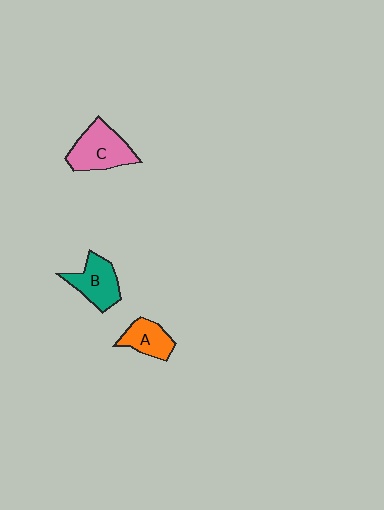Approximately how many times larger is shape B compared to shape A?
Approximately 1.3 times.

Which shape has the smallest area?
Shape A (orange).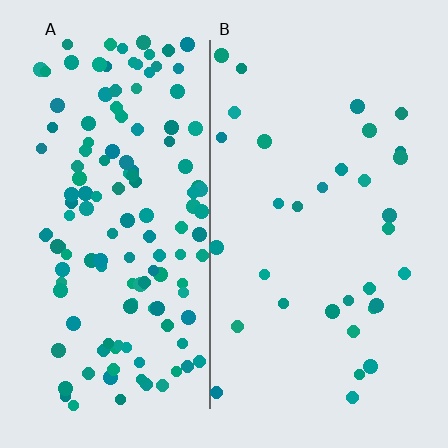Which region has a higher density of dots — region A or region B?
A (the left).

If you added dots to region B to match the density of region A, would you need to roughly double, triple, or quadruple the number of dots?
Approximately quadruple.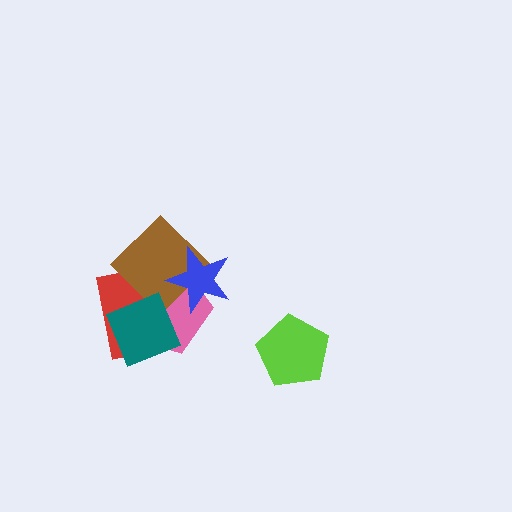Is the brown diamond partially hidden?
Yes, it is partially covered by another shape.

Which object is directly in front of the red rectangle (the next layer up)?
The brown diamond is directly in front of the red rectangle.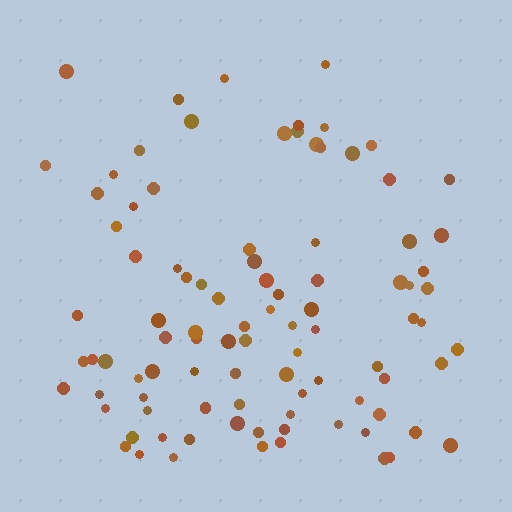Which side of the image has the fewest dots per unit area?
The top.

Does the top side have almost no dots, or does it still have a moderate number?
Still a moderate number, just noticeably fewer than the bottom.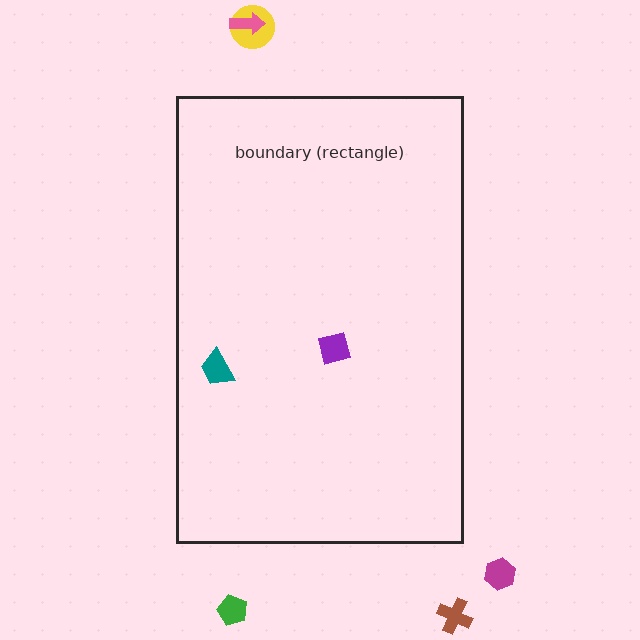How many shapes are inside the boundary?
2 inside, 5 outside.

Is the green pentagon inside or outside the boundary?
Outside.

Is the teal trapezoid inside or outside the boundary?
Inside.